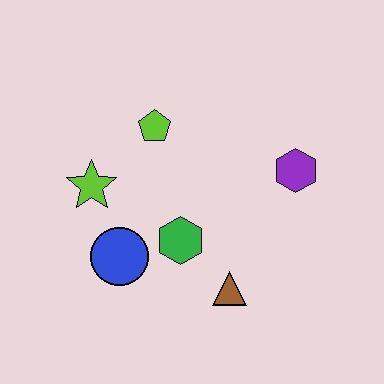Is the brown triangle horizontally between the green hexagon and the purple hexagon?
Yes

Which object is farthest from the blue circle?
The purple hexagon is farthest from the blue circle.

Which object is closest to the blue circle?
The green hexagon is closest to the blue circle.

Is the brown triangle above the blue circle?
No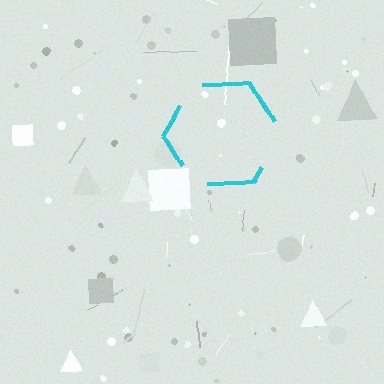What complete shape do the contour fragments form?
The contour fragments form a hexagon.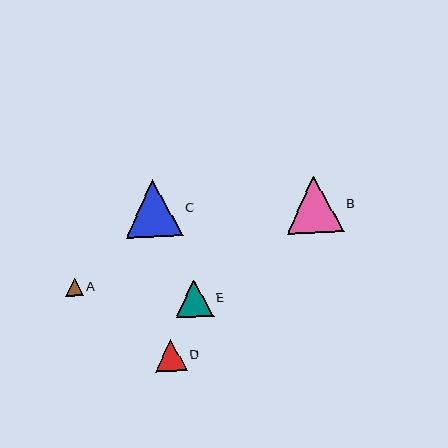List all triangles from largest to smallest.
From largest to smallest: C, B, E, D, A.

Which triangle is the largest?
Triangle C is the largest with a size of approximately 58 pixels.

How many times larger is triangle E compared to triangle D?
Triangle E is approximately 1.2 times the size of triangle D.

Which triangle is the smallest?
Triangle A is the smallest with a size of approximately 18 pixels.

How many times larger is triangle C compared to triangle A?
Triangle C is approximately 3.2 times the size of triangle A.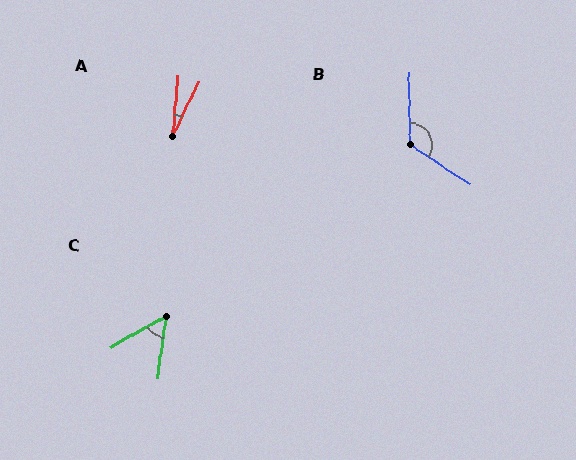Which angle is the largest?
B, at approximately 125 degrees.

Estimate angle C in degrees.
Approximately 53 degrees.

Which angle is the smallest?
A, at approximately 21 degrees.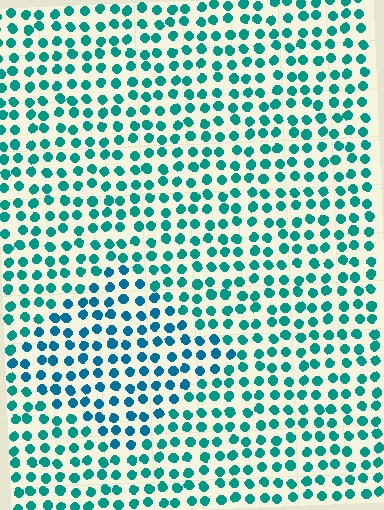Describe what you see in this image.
The image is filled with small teal elements in a uniform arrangement. A diamond-shaped region is visible where the elements are tinted to a slightly different hue, forming a subtle color boundary.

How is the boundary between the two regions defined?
The boundary is defined purely by a slight shift in hue (about 24 degrees). Spacing, size, and orientation are identical on both sides.